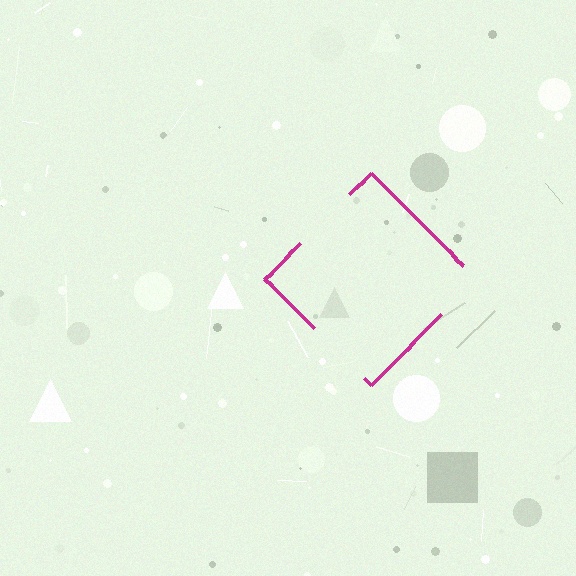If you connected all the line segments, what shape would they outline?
They would outline a diamond.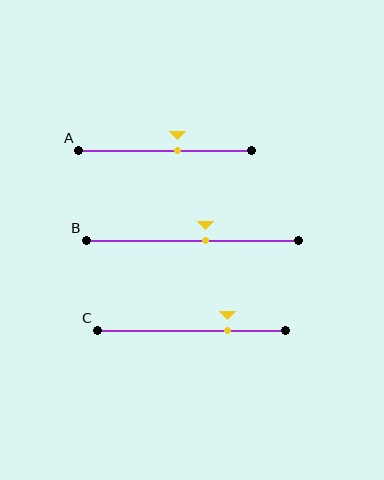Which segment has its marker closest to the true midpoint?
Segment B has its marker closest to the true midpoint.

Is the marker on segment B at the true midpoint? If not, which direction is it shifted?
No, the marker on segment B is shifted to the right by about 6% of the segment length.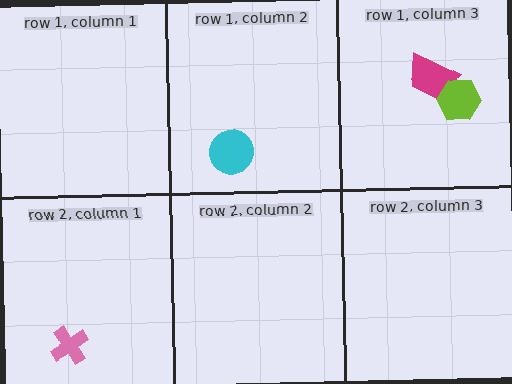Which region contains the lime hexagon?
The row 1, column 3 region.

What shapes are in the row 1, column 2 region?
The cyan circle.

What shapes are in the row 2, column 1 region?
The pink cross.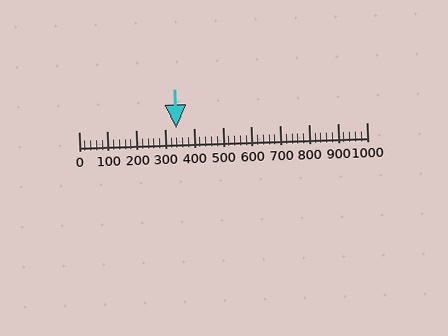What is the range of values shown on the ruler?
The ruler shows values from 0 to 1000.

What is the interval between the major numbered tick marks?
The major tick marks are spaced 100 units apart.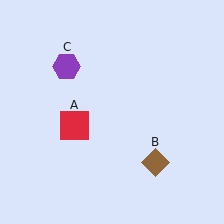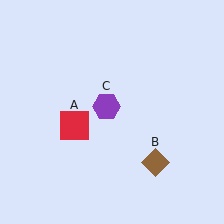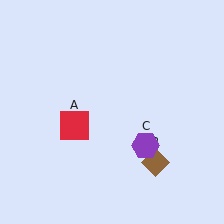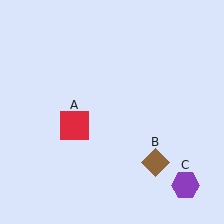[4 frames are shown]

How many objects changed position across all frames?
1 object changed position: purple hexagon (object C).